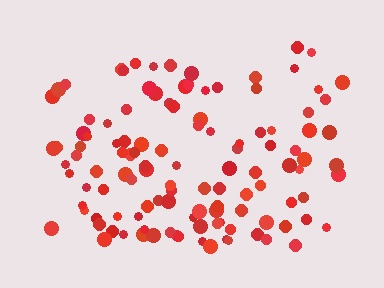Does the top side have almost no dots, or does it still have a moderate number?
Still a moderate number, just noticeably fewer than the bottom.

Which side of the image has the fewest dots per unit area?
The top.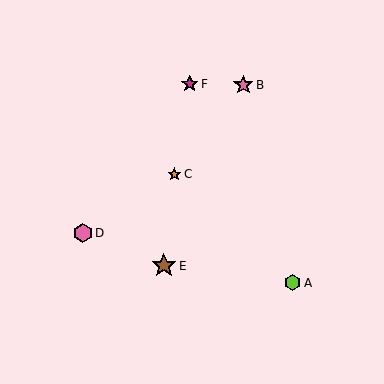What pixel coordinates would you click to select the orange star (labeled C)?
Click at (174, 174) to select the orange star C.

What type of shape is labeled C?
Shape C is an orange star.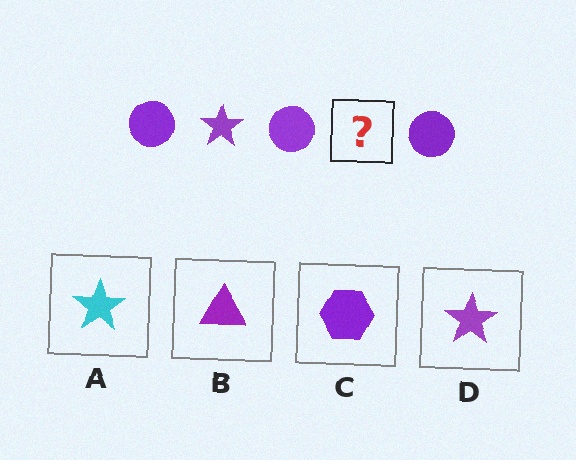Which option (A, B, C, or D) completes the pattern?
D.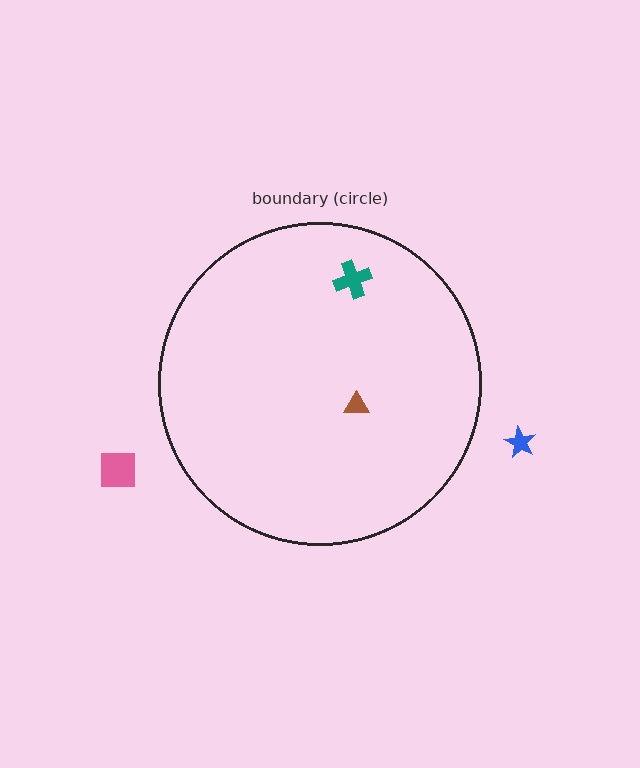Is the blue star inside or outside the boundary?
Outside.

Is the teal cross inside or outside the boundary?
Inside.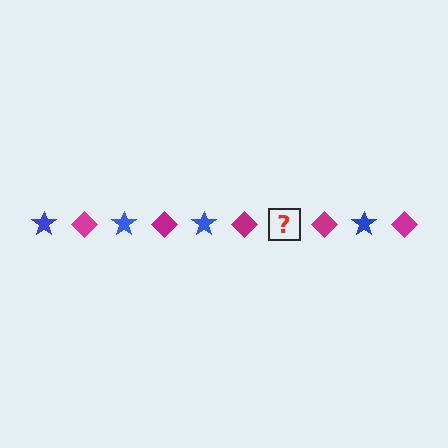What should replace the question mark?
The question mark should be replaced with a blue star.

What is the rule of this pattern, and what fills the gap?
The rule is that the pattern alternates between blue star and magenta diamond. The gap should be filled with a blue star.